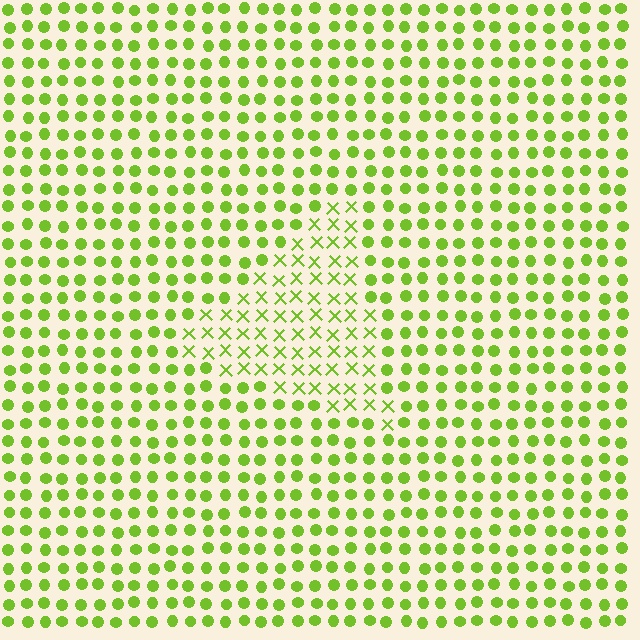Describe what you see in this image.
The image is filled with small lime elements arranged in a uniform grid. A triangle-shaped region contains X marks, while the surrounding area contains circles. The boundary is defined purely by the change in element shape.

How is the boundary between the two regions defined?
The boundary is defined by a change in element shape: X marks inside vs. circles outside. All elements share the same color and spacing.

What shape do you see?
I see a triangle.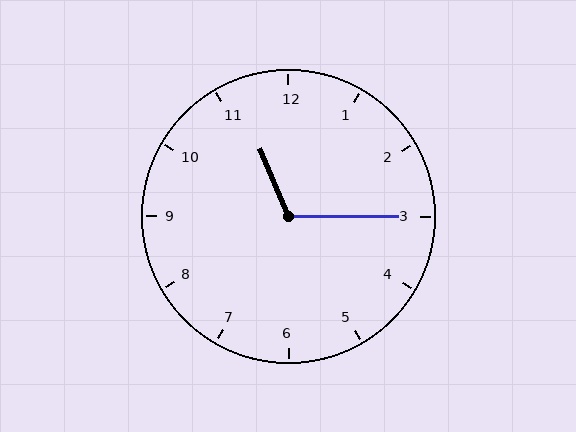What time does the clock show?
11:15.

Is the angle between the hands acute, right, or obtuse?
It is obtuse.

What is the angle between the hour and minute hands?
Approximately 112 degrees.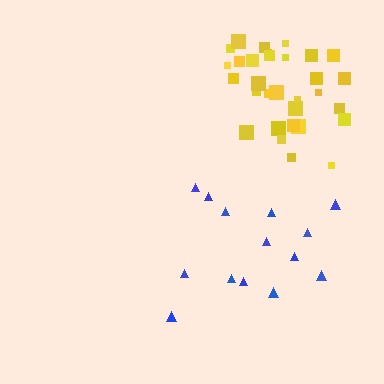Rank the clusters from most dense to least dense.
yellow, blue.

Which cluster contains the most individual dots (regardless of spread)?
Yellow (31).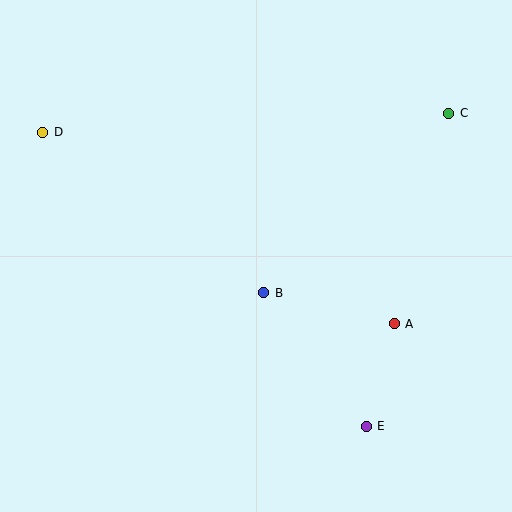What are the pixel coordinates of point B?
Point B is at (264, 293).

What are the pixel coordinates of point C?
Point C is at (449, 113).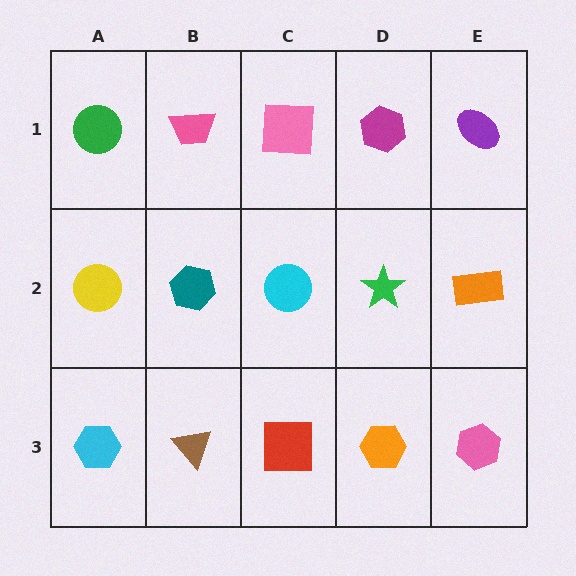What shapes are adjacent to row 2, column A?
A green circle (row 1, column A), a cyan hexagon (row 3, column A), a teal hexagon (row 2, column B).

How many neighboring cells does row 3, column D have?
3.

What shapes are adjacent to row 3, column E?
An orange rectangle (row 2, column E), an orange hexagon (row 3, column D).